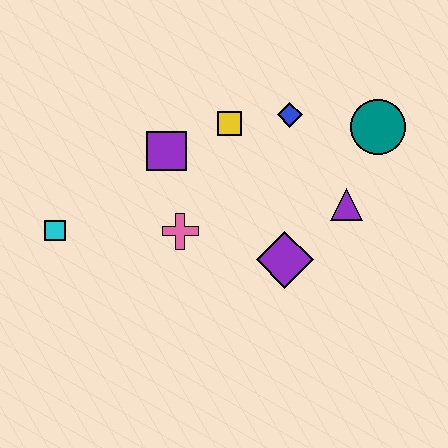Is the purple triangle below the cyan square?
No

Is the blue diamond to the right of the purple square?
Yes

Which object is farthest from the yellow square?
The cyan square is farthest from the yellow square.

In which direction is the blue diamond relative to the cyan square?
The blue diamond is to the right of the cyan square.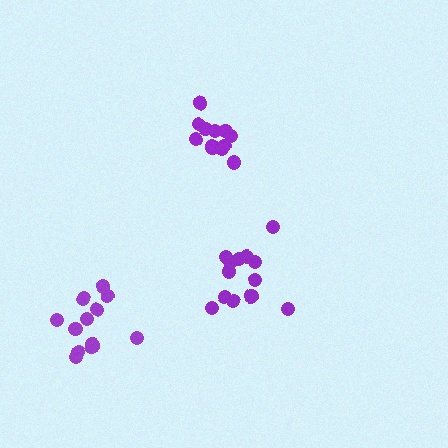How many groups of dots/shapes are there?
There are 3 groups.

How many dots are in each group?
Group 1: 12 dots, Group 2: 13 dots, Group 3: 12 dots (37 total).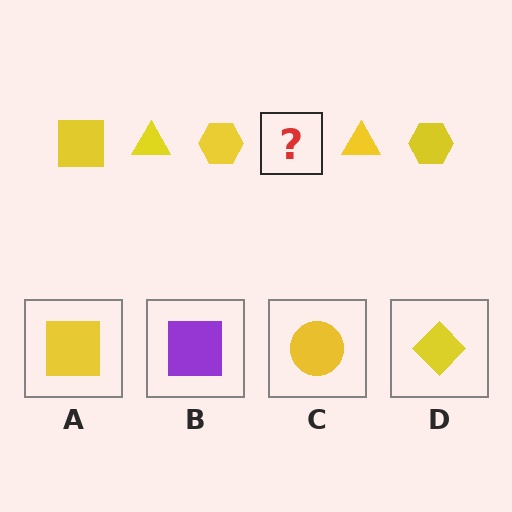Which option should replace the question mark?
Option A.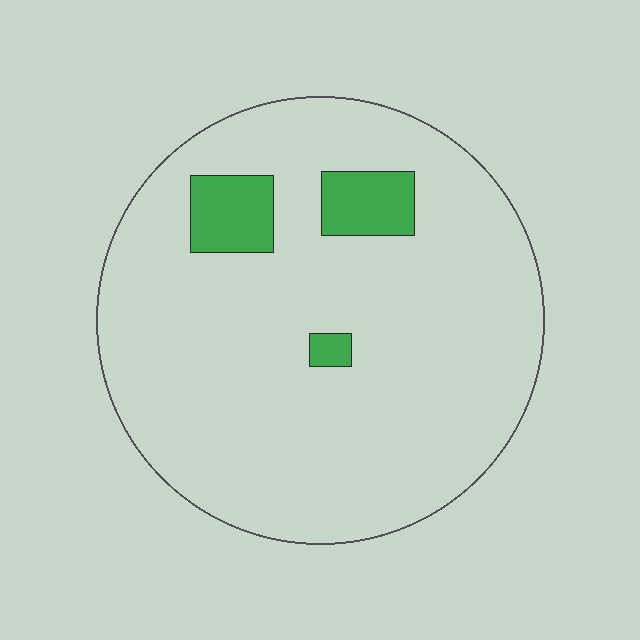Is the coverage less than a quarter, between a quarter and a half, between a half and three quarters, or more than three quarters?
Less than a quarter.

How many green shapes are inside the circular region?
3.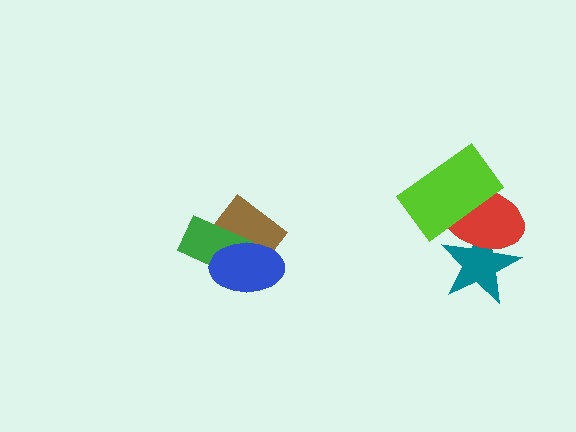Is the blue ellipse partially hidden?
No, no other shape covers it.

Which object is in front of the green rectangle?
The blue ellipse is in front of the green rectangle.